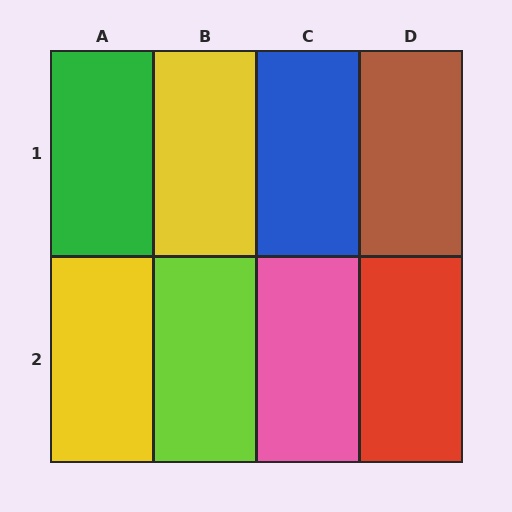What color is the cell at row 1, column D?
Brown.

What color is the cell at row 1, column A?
Green.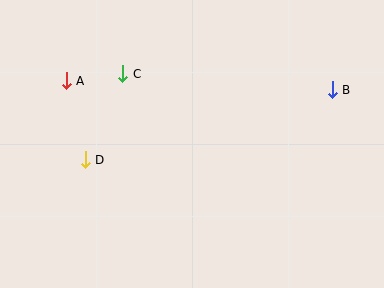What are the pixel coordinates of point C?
Point C is at (123, 74).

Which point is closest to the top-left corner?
Point A is closest to the top-left corner.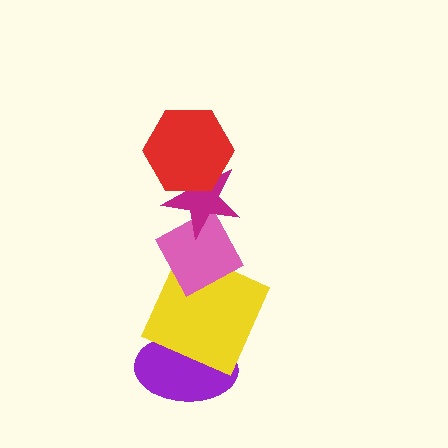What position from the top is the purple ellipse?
The purple ellipse is 5th from the top.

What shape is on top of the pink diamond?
The magenta star is on top of the pink diamond.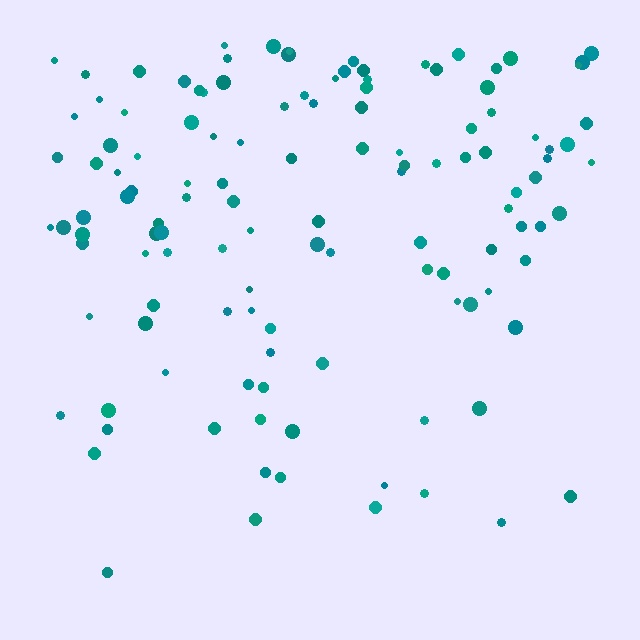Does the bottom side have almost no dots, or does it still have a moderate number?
Still a moderate number, just noticeably fewer than the top.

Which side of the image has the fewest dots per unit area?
The bottom.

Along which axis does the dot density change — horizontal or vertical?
Vertical.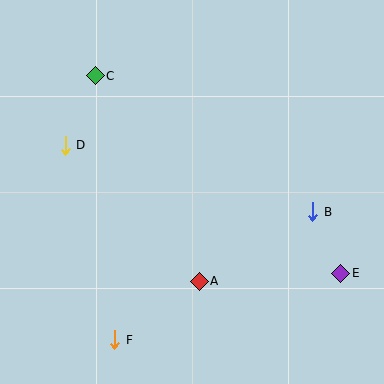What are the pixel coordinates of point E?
Point E is at (341, 273).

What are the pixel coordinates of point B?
Point B is at (313, 212).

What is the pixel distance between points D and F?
The distance between D and F is 201 pixels.